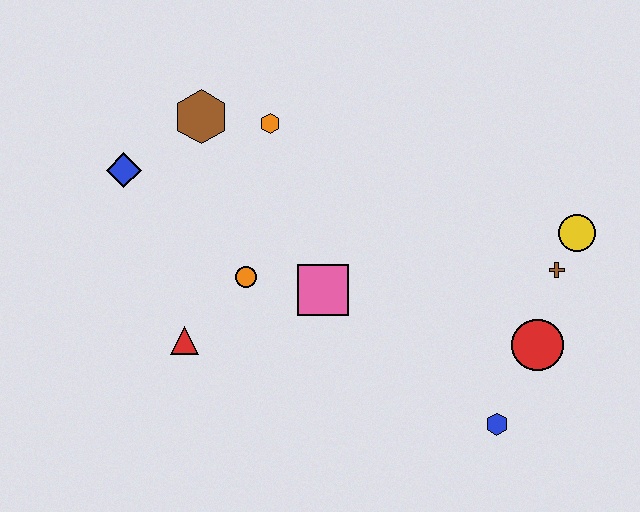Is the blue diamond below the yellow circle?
No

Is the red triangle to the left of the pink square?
Yes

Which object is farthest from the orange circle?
The yellow circle is farthest from the orange circle.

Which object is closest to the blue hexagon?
The red circle is closest to the blue hexagon.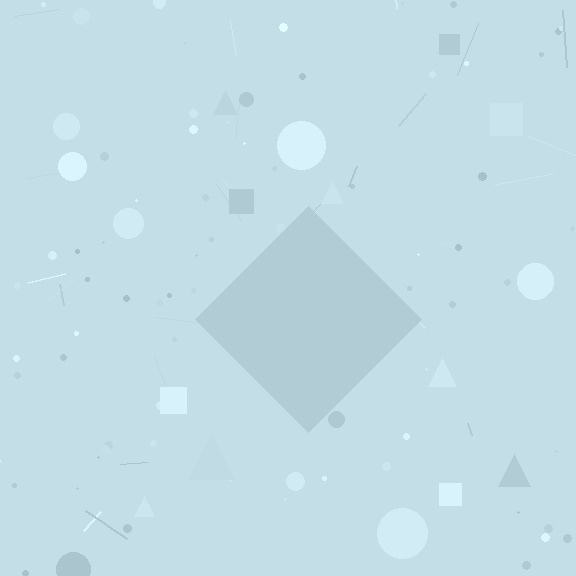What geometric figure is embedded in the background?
A diamond is embedded in the background.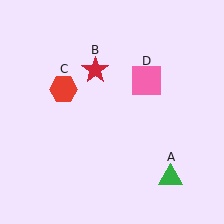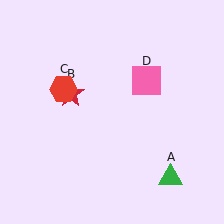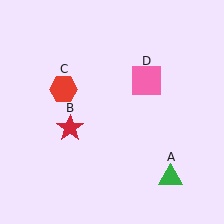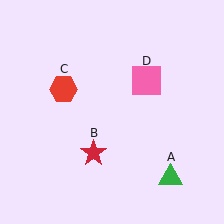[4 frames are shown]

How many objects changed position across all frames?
1 object changed position: red star (object B).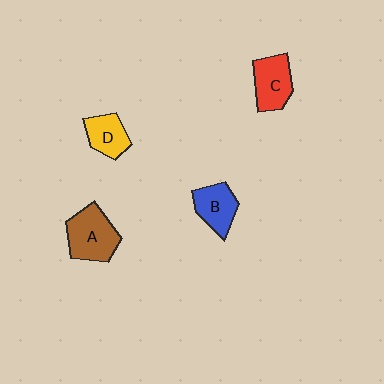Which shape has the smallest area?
Shape D (yellow).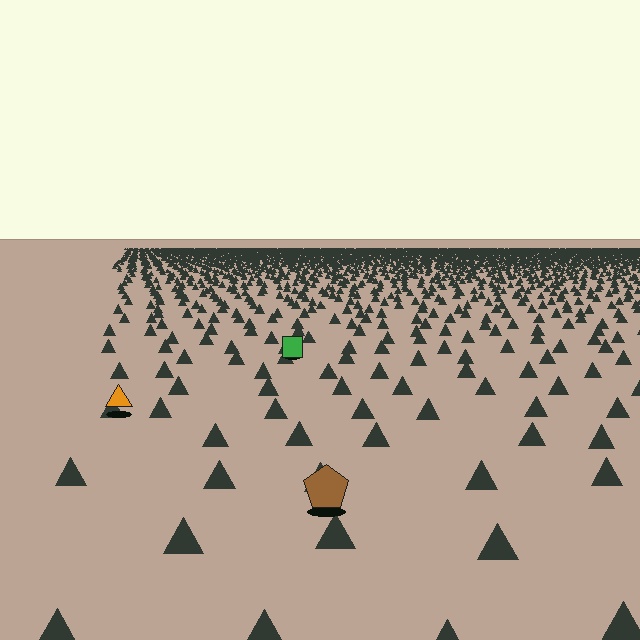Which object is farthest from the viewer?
The green square is farthest from the viewer. It appears smaller and the ground texture around it is denser.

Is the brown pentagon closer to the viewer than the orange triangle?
Yes. The brown pentagon is closer — you can tell from the texture gradient: the ground texture is coarser near it.